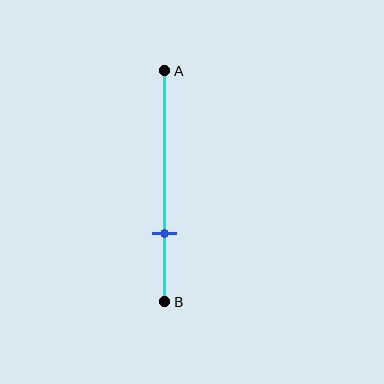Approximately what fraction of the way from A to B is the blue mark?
The blue mark is approximately 70% of the way from A to B.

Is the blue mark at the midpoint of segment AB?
No, the mark is at about 70% from A, not at the 50% midpoint.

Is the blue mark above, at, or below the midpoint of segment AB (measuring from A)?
The blue mark is below the midpoint of segment AB.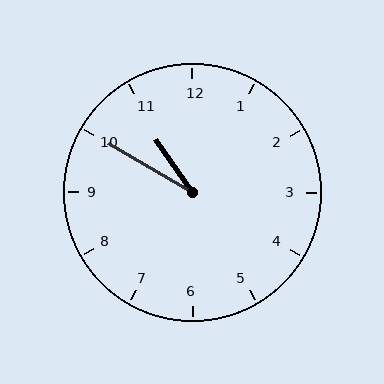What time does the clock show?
10:50.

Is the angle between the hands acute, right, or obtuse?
It is acute.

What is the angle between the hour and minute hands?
Approximately 25 degrees.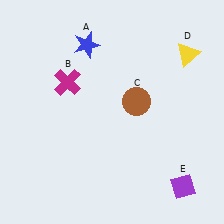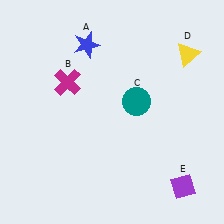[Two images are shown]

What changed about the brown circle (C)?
In Image 1, C is brown. In Image 2, it changed to teal.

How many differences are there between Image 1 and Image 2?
There is 1 difference between the two images.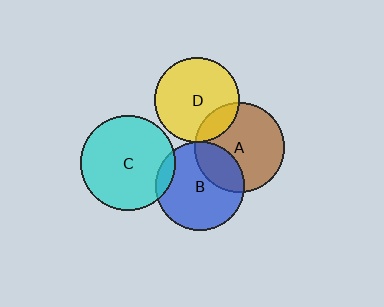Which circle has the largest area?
Circle C (cyan).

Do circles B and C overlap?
Yes.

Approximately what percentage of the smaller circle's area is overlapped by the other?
Approximately 10%.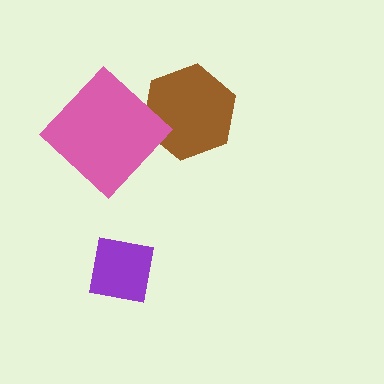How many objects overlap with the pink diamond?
1 object overlaps with the pink diamond.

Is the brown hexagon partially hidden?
Yes, it is partially covered by another shape.